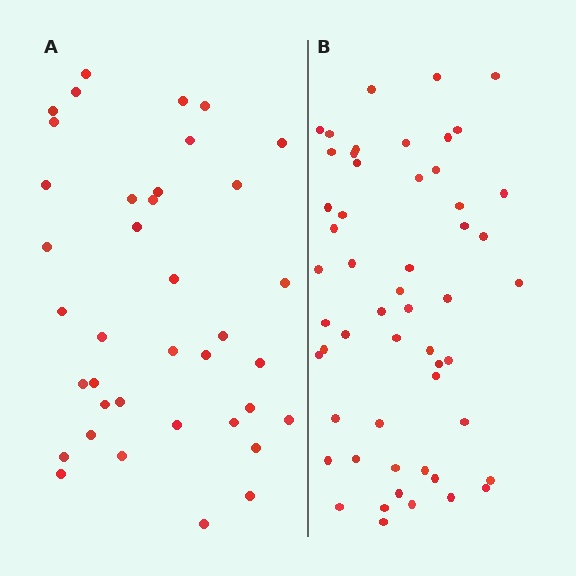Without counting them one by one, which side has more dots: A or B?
Region B (the right region) has more dots.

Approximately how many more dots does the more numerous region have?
Region B has approximately 15 more dots than region A.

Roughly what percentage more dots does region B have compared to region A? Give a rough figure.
About 40% more.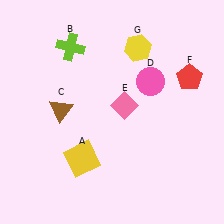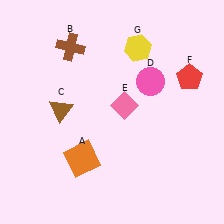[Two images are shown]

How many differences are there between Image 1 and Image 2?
There are 2 differences between the two images.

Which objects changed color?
A changed from yellow to orange. B changed from lime to brown.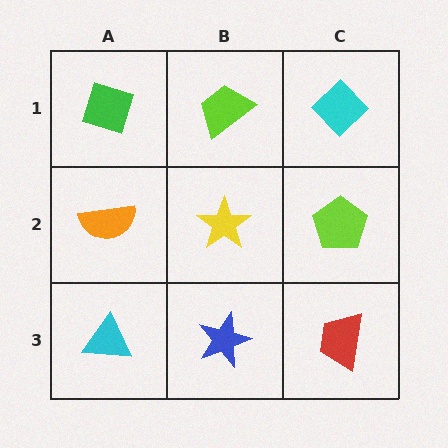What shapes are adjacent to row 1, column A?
An orange semicircle (row 2, column A), a lime trapezoid (row 1, column B).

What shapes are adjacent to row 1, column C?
A lime pentagon (row 2, column C), a lime trapezoid (row 1, column B).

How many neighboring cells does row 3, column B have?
3.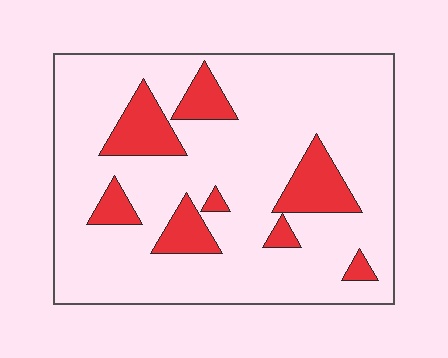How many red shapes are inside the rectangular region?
8.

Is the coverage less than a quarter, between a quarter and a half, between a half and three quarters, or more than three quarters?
Less than a quarter.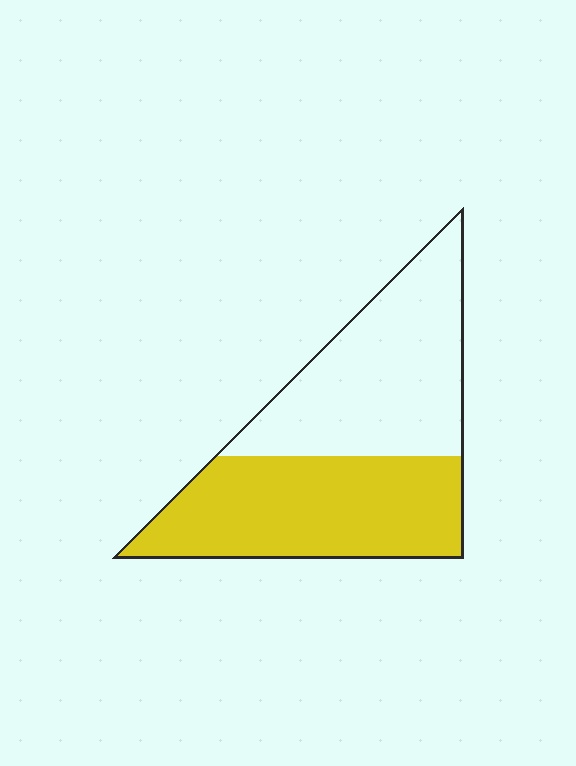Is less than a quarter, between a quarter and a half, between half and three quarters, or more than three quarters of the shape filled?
Between a quarter and a half.